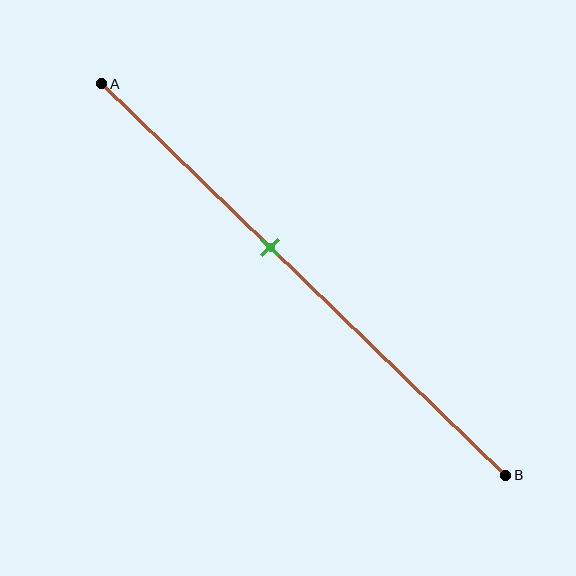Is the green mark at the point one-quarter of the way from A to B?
No, the mark is at about 40% from A, not at the 25% one-quarter point.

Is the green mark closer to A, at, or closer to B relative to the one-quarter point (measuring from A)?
The green mark is closer to point B than the one-quarter point of segment AB.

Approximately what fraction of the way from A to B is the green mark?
The green mark is approximately 40% of the way from A to B.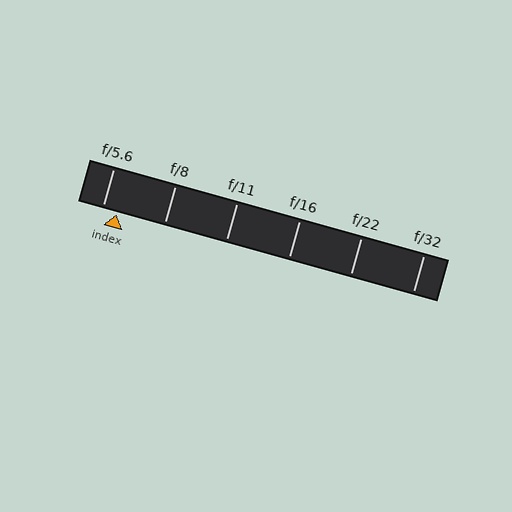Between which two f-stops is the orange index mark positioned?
The index mark is between f/5.6 and f/8.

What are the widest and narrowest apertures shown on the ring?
The widest aperture shown is f/5.6 and the narrowest is f/32.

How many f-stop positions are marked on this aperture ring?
There are 6 f-stop positions marked.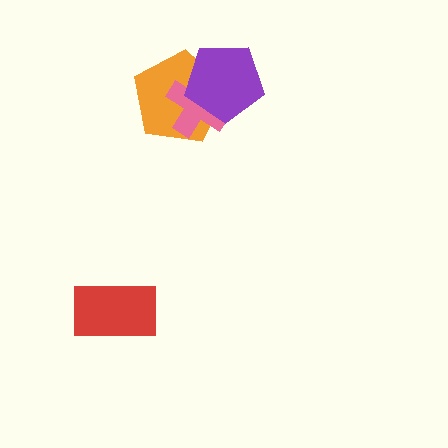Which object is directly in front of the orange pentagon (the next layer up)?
The pink cross is directly in front of the orange pentagon.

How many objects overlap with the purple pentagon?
2 objects overlap with the purple pentagon.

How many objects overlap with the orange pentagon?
2 objects overlap with the orange pentagon.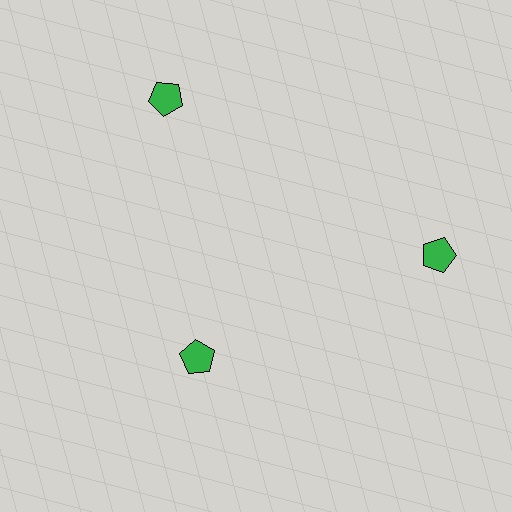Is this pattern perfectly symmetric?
No. The 3 green pentagons are arranged in a ring, but one element near the 7 o'clock position is pulled inward toward the center, breaking the 3-fold rotational symmetry.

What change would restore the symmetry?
The symmetry would be restored by moving it outward, back onto the ring so that all 3 pentagons sit at equal angles and equal distance from the center.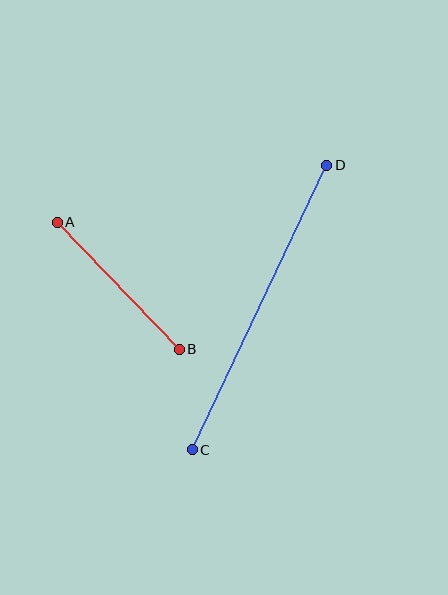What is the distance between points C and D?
The distance is approximately 315 pixels.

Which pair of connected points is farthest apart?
Points C and D are farthest apart.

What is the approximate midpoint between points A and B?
The midpoint is at approximately (118, 286) pixels.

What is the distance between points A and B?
The distance is approximately 176 pixels.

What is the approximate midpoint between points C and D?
The midpoint is at approximately (260, 307) pixels.